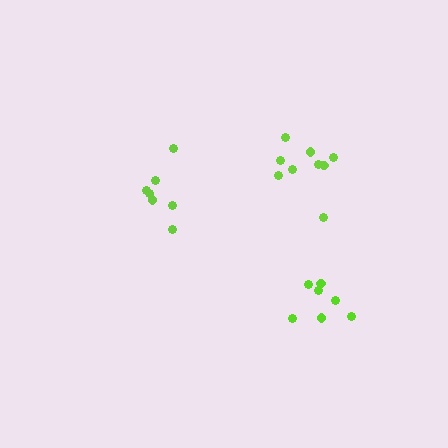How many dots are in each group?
Group 1: 7 dots, Group 2: 7 dots, Group 3: 9 dots (23 total).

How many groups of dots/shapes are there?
There are 3 groups.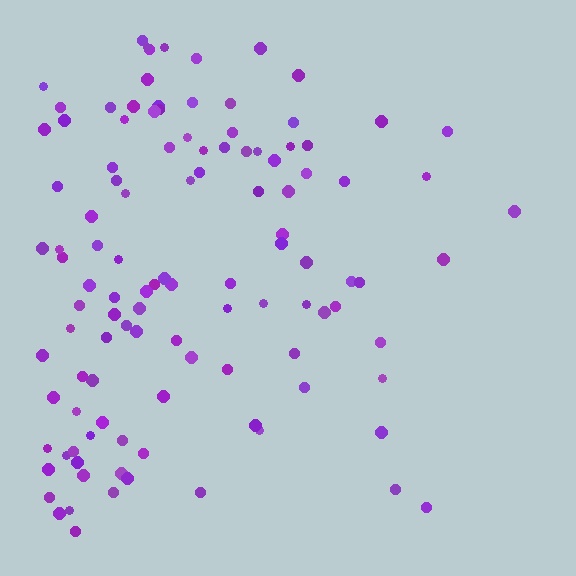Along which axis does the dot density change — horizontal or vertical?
Horizontal.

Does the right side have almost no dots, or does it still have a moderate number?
Still a moderate number, just noticeably fewer than the left.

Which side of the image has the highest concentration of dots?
The left.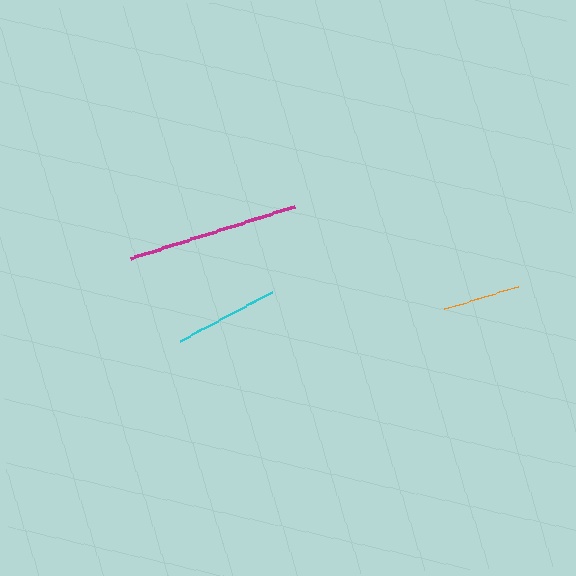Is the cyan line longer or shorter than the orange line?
The cyan line is longer than the orange line.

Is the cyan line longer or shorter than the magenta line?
The magenta line is longer than the cyan line.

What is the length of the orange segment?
The orange segment is approximately 78 pixels long.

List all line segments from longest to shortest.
From longest to shortest: magenta, cyan, orange.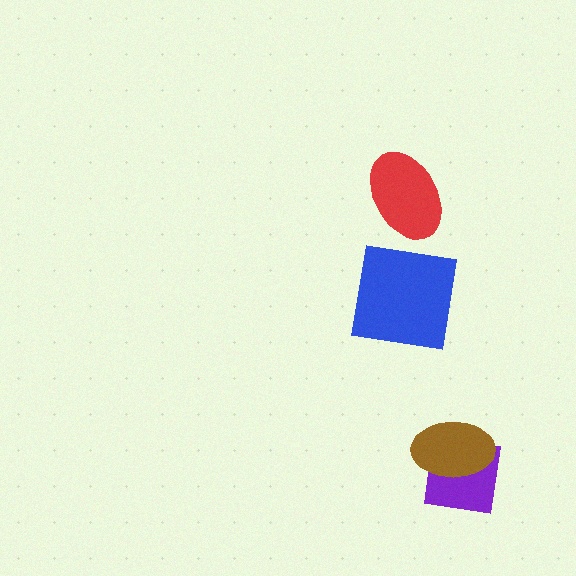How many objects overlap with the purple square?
1 object overlaps with the purple square.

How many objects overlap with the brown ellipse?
1 object overlaps with the brown ellipse.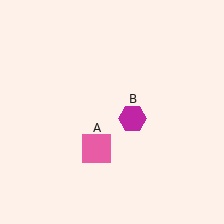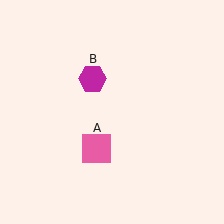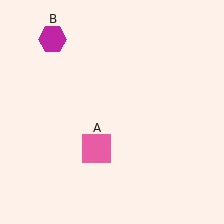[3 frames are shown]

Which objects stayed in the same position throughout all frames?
Pink square (object A) remained stationary.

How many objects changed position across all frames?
1 object changed position: magenta hexagon (object B).